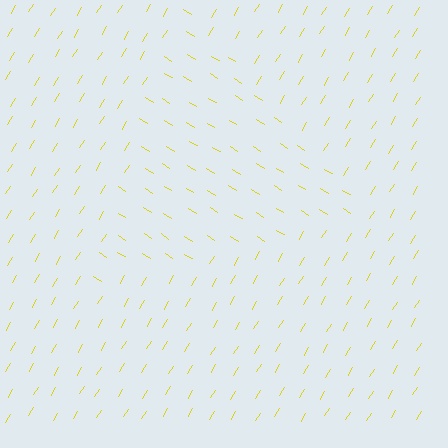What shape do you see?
I see a triangle.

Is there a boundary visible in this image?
Yes, there is a texture boundary formed by a change in line orientation.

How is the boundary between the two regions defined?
The boundary is defined purely by a change in line orientation (approximately 89 degrees difference). All lines are the same color and thickness.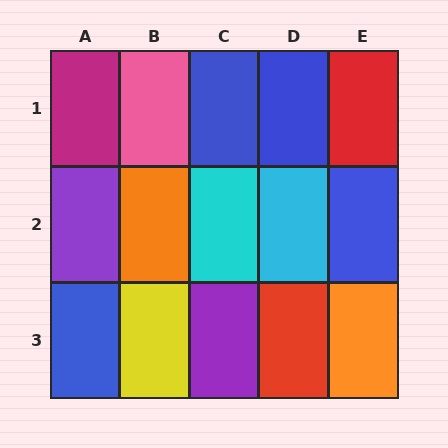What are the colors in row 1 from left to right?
Magenta, pink, blue, blue, red.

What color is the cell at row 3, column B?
Yellow.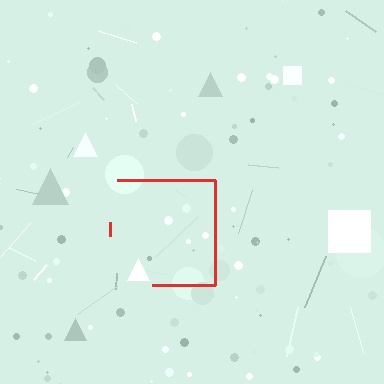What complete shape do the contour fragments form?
The contour fragments form a square.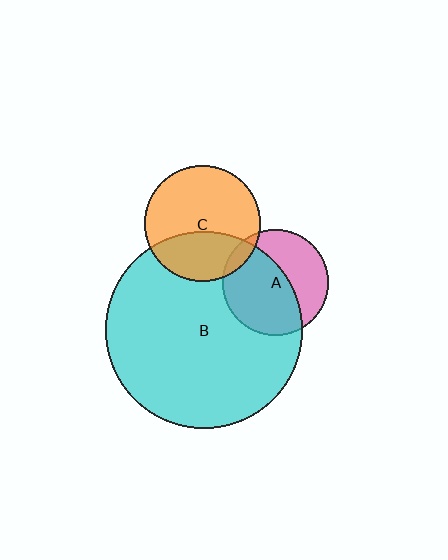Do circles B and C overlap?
Yes.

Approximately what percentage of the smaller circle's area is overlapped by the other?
Approximately 35%.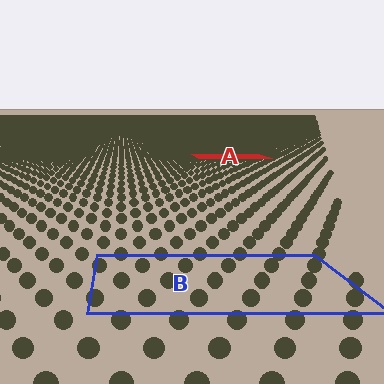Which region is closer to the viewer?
Region B is closer. The texture elements there are larger and more spread out.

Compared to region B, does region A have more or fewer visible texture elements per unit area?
Region A has more texture elements per unit area — they are packed more densely because it is farther away.